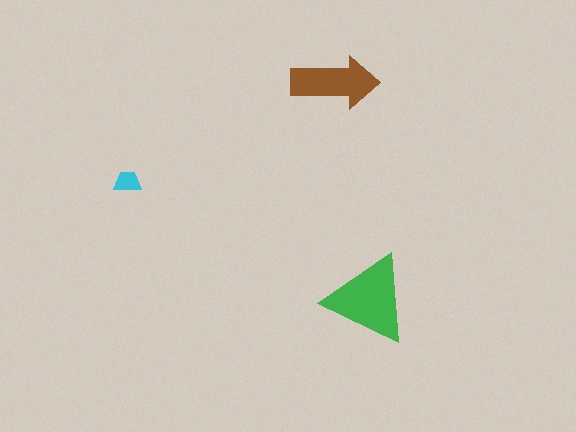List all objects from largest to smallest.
The green triangle, the brown arrow, the cyan trapezoid.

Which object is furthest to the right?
The green triangle is rightmost.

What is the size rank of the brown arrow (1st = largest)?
2nd.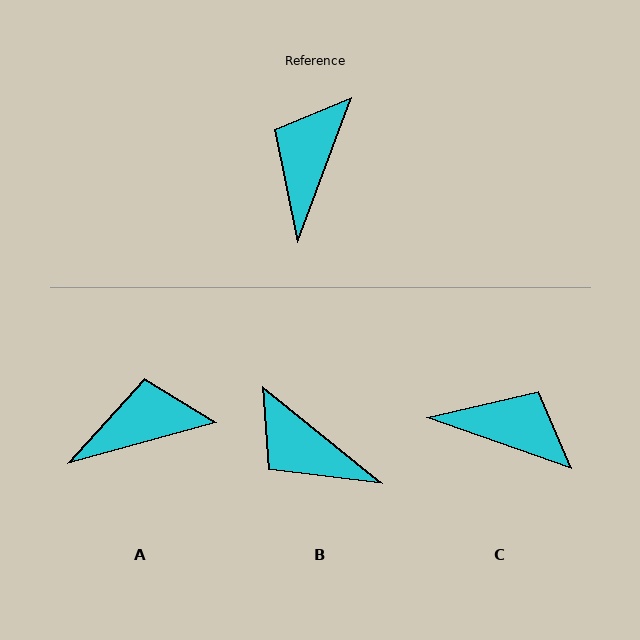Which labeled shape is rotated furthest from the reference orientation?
C, about 89 degrees away.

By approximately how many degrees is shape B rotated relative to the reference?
Approximately 71 degrees counter-clockwise.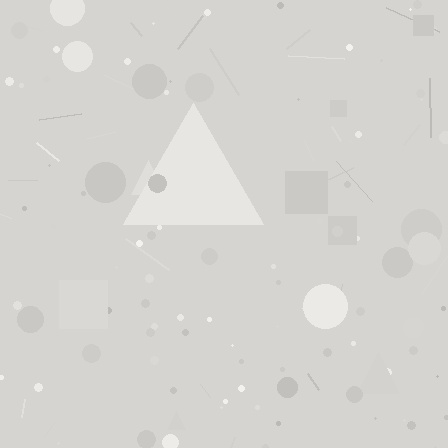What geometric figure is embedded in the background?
A triangle is embedded in the background.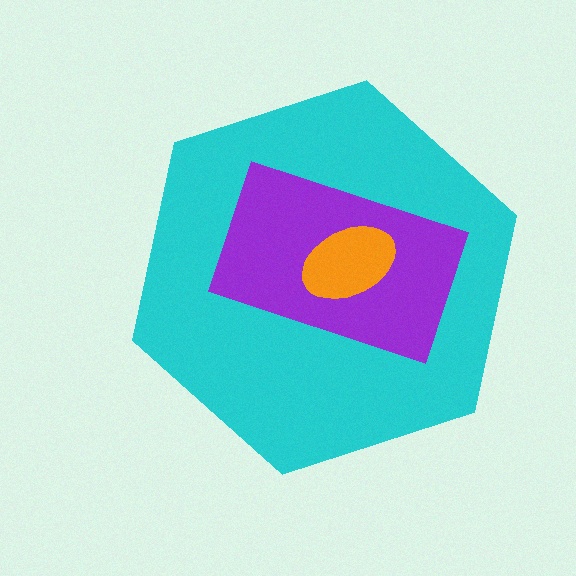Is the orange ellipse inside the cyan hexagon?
Yes.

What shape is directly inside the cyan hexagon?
The purple rectangle.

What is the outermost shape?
The cyan hexagon.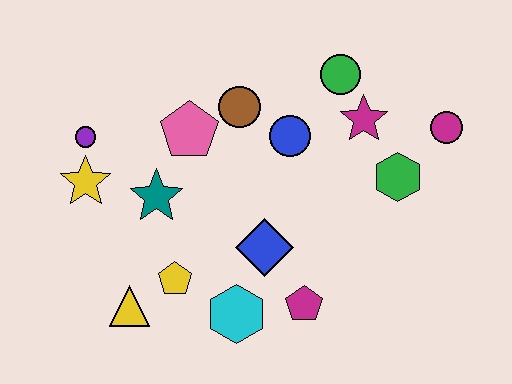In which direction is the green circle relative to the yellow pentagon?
The green circle is above the yellow pentagon.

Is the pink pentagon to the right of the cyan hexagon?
No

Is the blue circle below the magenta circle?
Yes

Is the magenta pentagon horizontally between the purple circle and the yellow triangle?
No